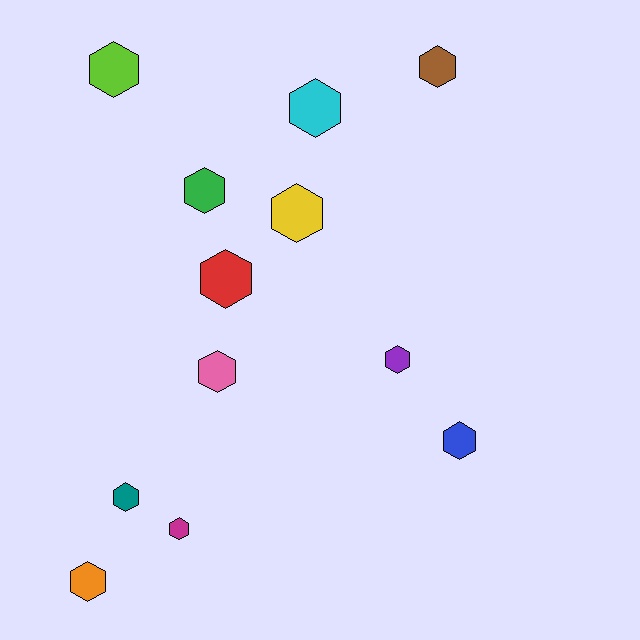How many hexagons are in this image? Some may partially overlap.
There are 12 hexagons.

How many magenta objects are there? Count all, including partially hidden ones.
There is 1 magenta object.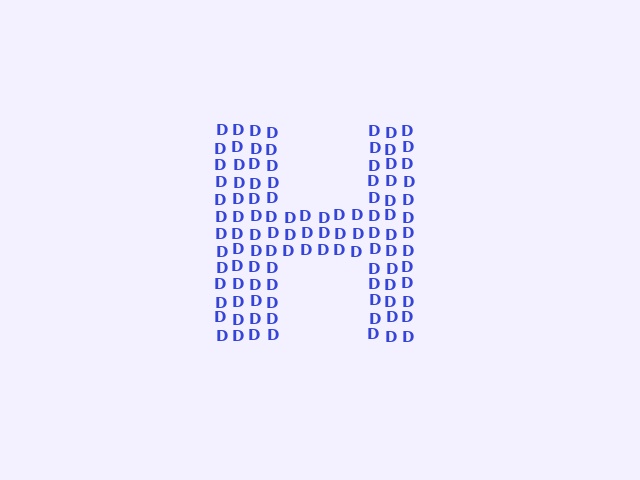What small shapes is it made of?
It is made of small letter D's.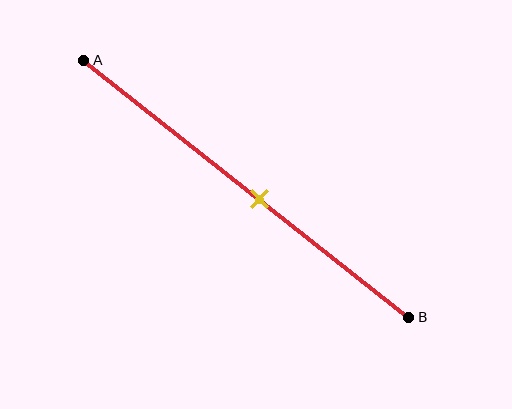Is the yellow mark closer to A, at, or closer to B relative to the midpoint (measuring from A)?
The yellow mark is closer to point B than the midpoint of segment AB.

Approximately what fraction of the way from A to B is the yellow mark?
The yellow mark is approximately 55% of the way from A to B.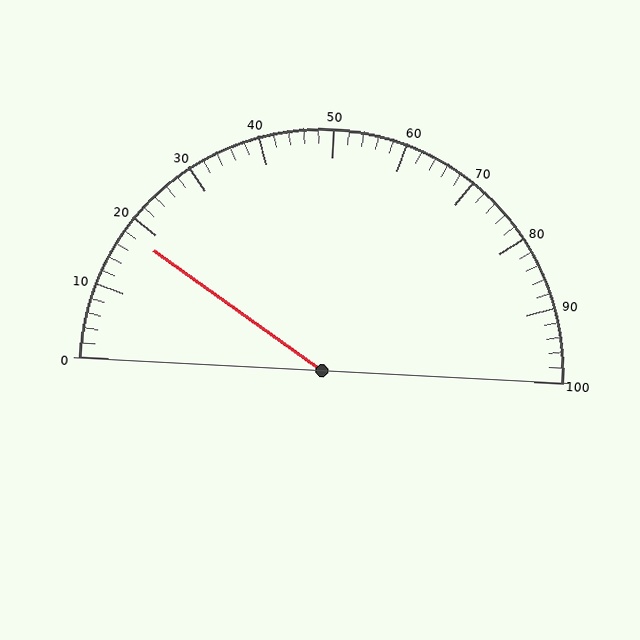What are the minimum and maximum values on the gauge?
The gauge ranges from 0 to 100.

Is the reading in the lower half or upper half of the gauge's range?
The reading is in the lower half of the range (0 to 100).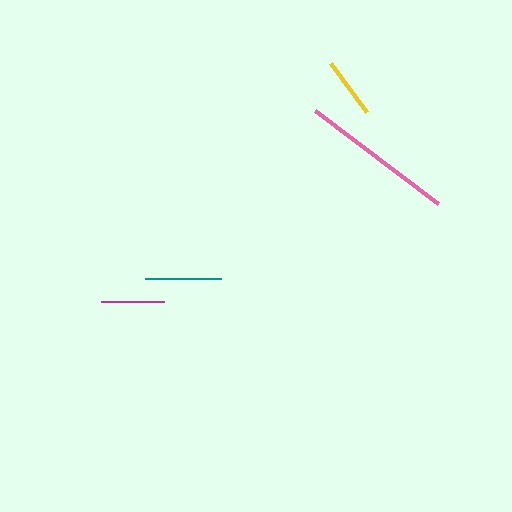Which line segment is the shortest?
The yellow line is the shortest at approximately 61 pixels.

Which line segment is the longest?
The pink line is the longest at approximately 154 pixels.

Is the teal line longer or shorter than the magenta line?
The teal line is longer than the magenta line.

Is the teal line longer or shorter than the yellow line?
The teal line is longer than the yellow line.